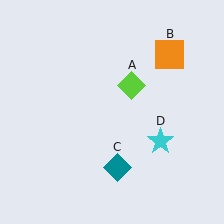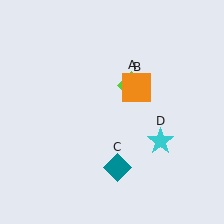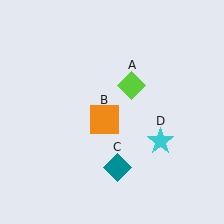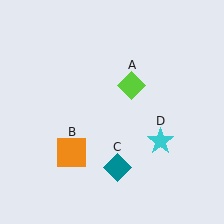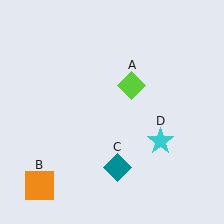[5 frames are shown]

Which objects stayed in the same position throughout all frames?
Lime diamond (object A) and teal diamond (object C) and cyan star (object D) remained stationary.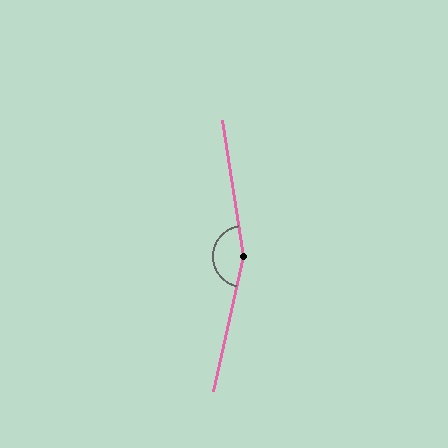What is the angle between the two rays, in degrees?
Approximately 159 degrees.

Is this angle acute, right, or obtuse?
It is obtuse.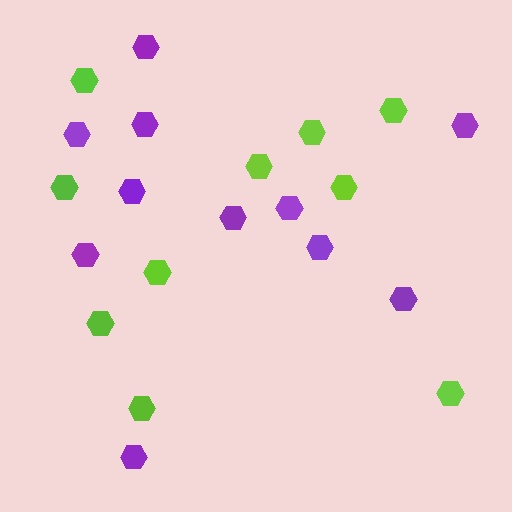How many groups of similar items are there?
There are 2 groups: one group of lime hexagons (10) and one group of purple hexagons (11).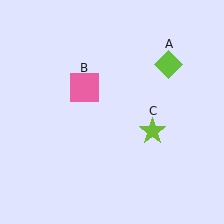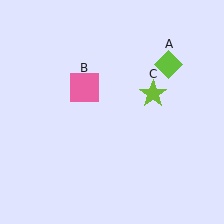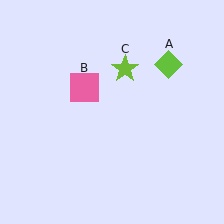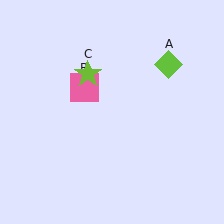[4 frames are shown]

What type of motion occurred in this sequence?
The lime star (object C) rotated counterclockwise around the center of the scene.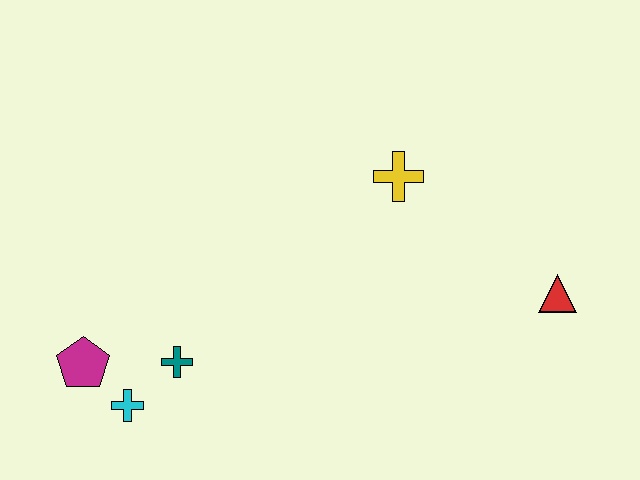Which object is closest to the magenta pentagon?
The cyan cross is closest to the magenta pentagon.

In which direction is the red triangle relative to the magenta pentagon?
The red triangle is to the right of the magenta pentagon.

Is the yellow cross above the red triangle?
Yes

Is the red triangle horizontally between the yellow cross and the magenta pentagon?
No